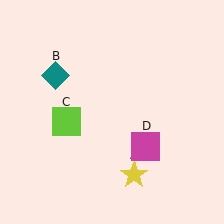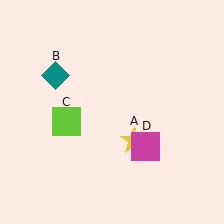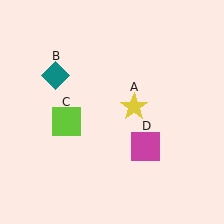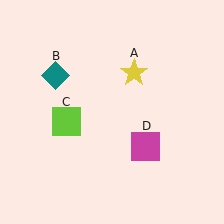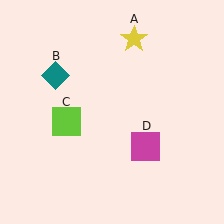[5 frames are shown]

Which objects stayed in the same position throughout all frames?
Teal diamond (object B) and lime square (object C) and magenta square (object D) remained stationary.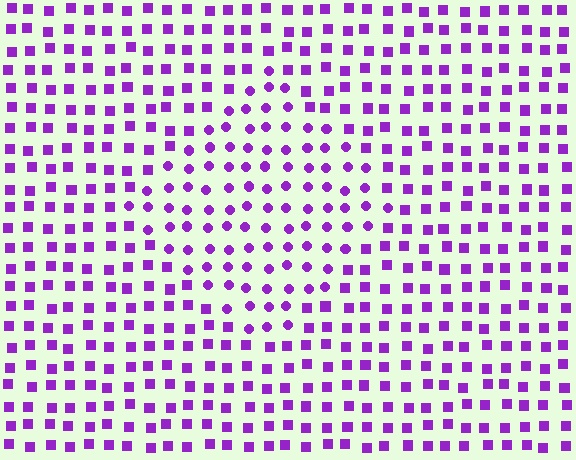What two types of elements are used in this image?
The image uses circles inside the diamond region and squares outside it.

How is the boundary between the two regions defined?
The boundary is defined by a change in element shape: circles inside vs. squares outside. All elements share the same color and spacing.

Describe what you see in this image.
The image is filled with small purple elements arranged in a uniform grid. A diamond-shaped region contains circles, while the surrounding area contains squares. The boundary is defined purely by the change in element shape.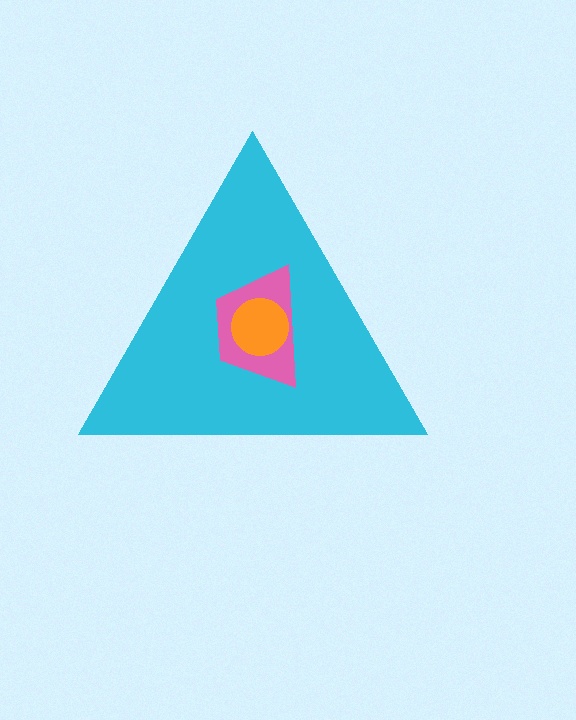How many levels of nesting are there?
3.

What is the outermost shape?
The cyan triangle.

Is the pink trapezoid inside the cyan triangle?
Yes.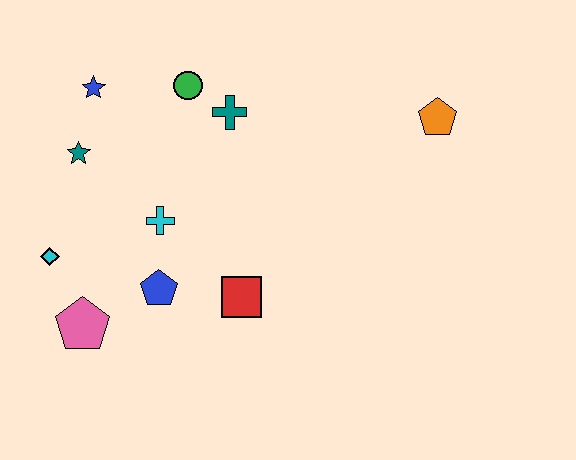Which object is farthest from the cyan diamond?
The orange pentagon is farthest from the cyan diamond.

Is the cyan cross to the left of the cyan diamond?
No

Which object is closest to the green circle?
The teal cross is closest to the green circle.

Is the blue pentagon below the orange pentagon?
Yes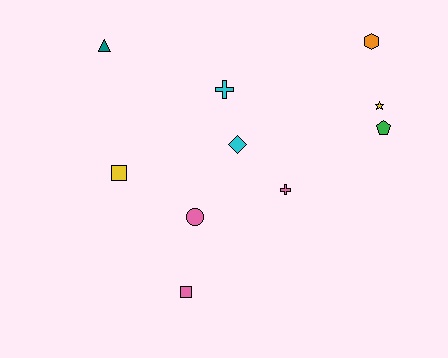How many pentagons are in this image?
There is 1 pentagon.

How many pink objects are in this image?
There are 3 pink objects.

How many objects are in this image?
There are 10 objects.